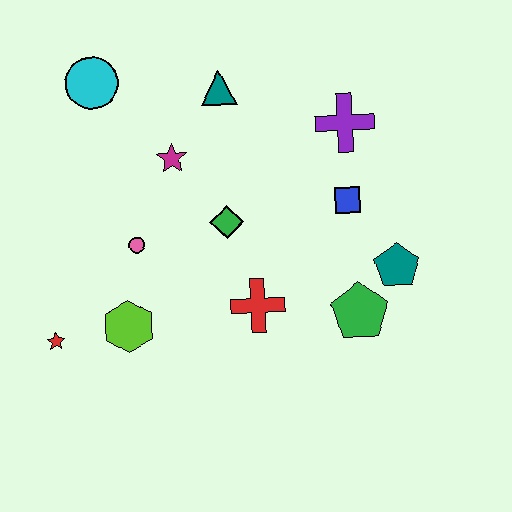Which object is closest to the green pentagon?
The teal pentagon is closest to the green pentagon.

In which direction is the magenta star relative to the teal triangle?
The magenta star is below the teal triangle.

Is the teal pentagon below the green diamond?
Yes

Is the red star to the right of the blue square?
No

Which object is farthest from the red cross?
The cyan circle is farthest from the red cross.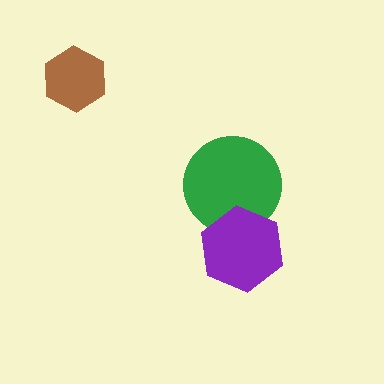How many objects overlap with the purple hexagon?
1 object overlaps with the purple hexagon.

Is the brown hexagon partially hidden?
No, no other shape covers it.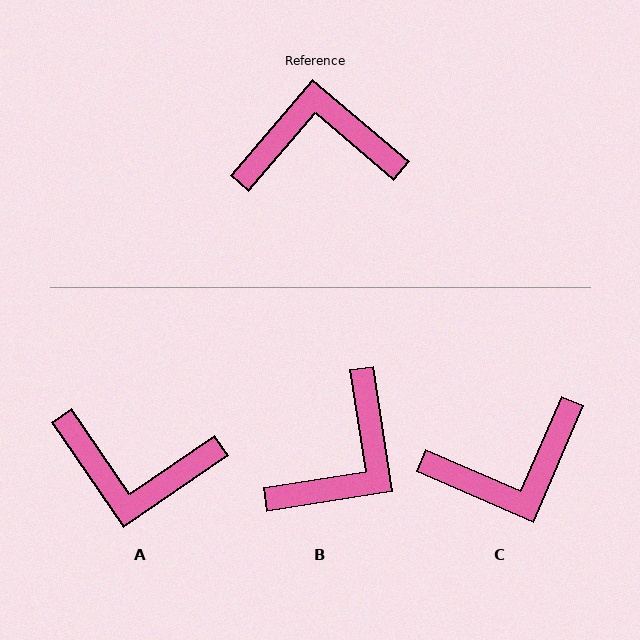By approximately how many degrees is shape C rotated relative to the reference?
Approximately 163 degrees clockwise.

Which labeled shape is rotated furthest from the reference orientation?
A, about 165 degrees away.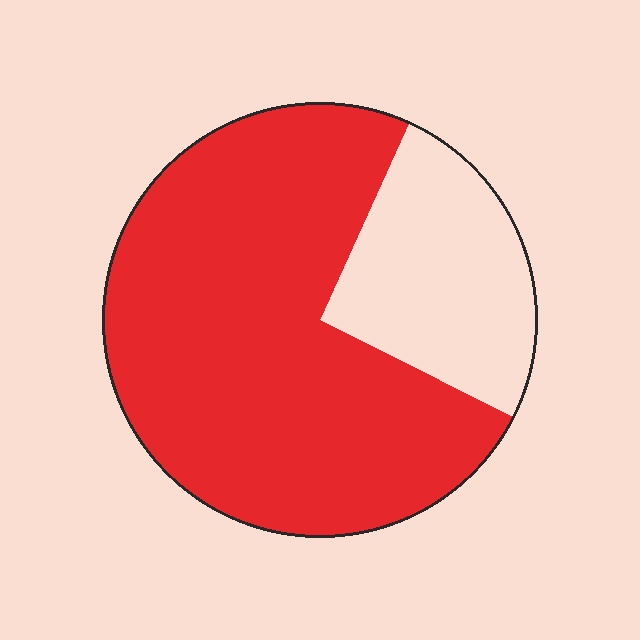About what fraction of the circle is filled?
About three quarters (3/4).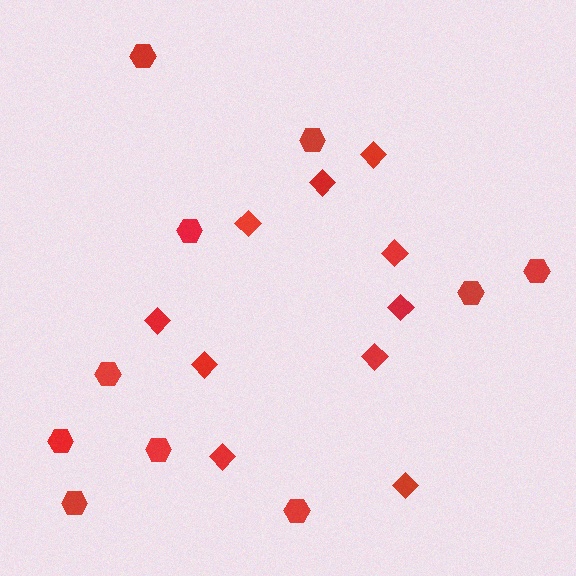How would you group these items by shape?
There are 2 groups: one group of hexagons (10) and one group of diamonds (10).